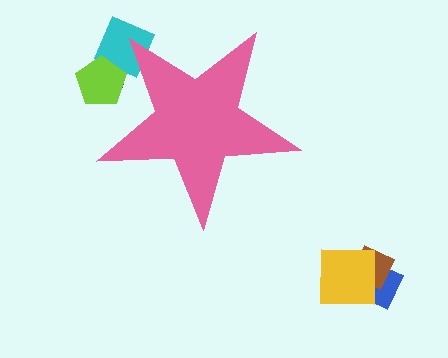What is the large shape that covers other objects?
A pink star.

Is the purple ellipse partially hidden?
Yes, the purple ellipse is partially hidden behind the pink star.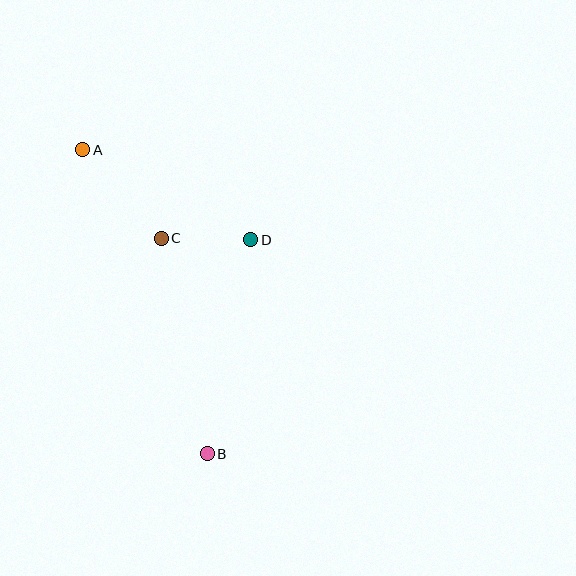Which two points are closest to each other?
Points C and D are closest to each other.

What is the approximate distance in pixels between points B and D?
The distance between B and D is approximately 219 pixels.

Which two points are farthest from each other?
Points A and B are farthest from each other.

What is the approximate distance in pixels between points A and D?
The distance between A and D is approximately 191 pixels.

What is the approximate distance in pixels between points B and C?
The distance between B and C is approximately 220 pixels.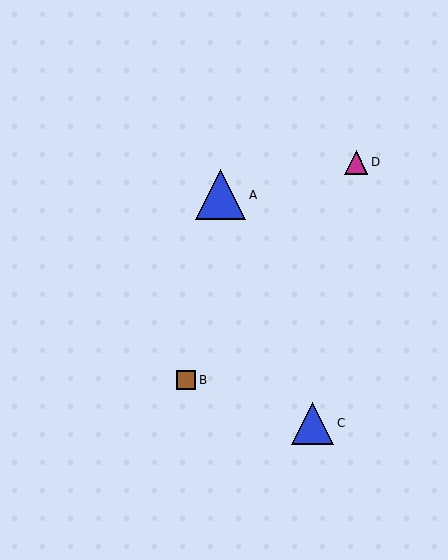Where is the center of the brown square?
The center of the brown square is at (186, 380).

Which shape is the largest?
The blue triangle (labeled A) is the largest.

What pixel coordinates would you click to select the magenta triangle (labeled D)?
Click at (356, 162) to select the magenta triangle D.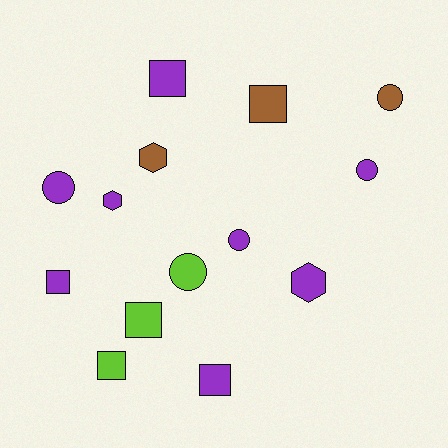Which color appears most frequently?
Purple, with 8 objects.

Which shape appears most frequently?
Square, with 6 objects.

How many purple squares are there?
There are 3 purple squares.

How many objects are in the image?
There are 14 objects.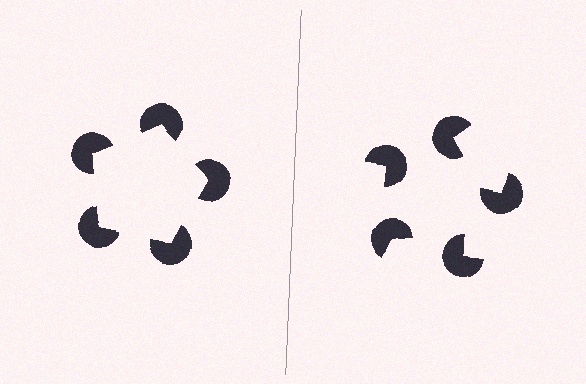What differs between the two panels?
The pac-man discs are positioned identically on both sides; only the wedge orientations differ. On the left they align to a pentagon; on the right they are misaligned.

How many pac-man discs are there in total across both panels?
10 — 5 on each side.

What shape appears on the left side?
An illusory pentagon.